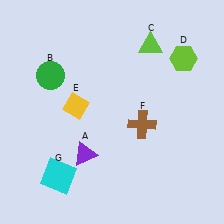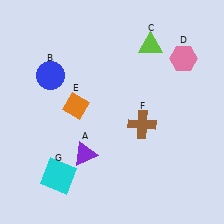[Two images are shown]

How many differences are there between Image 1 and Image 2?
There are 3 differences between the two images.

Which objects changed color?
B changed from green to blue. D changed from lime to pink. E changed from yellow to orange.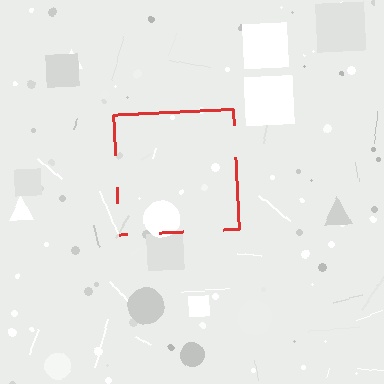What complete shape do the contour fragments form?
The contour fragments form a square.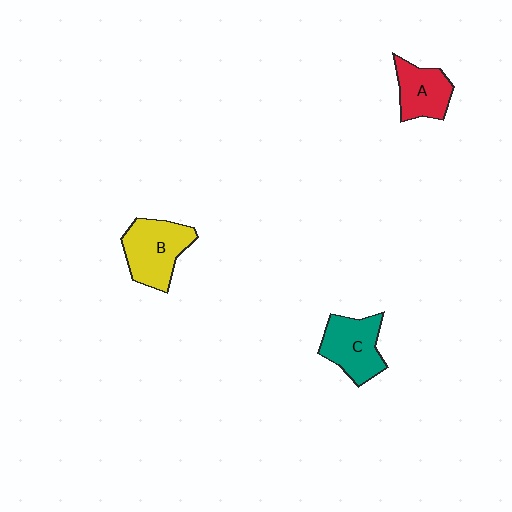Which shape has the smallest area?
Shape A (red).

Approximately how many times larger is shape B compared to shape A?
Approximately 1.3 times.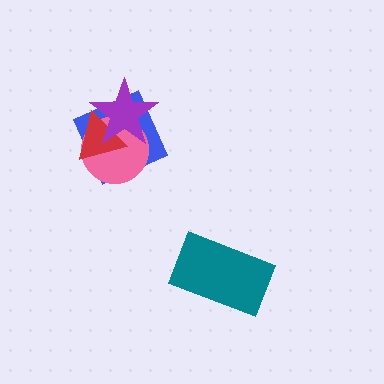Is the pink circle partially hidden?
Yes, it is partially covered by another shape.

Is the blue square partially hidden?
Yes, it is partially covered by another shape.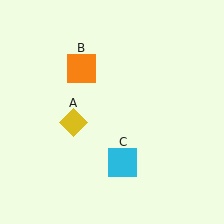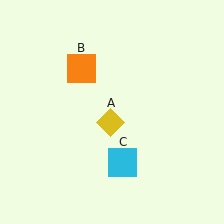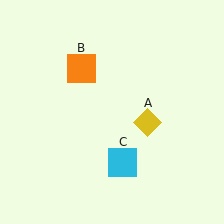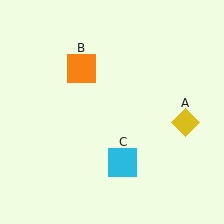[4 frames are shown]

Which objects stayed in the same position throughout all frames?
Orange square (object B) and cyan square (object C) remained stationary.